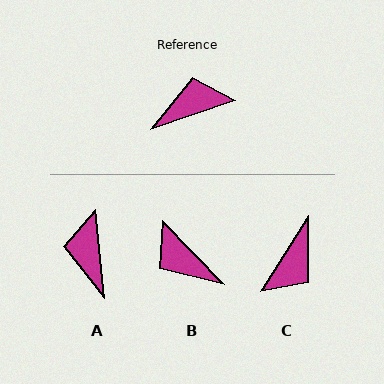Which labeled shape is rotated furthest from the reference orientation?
C, about 142 degrees away.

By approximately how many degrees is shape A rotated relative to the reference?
Approximately 77 degrees counter-clockwise.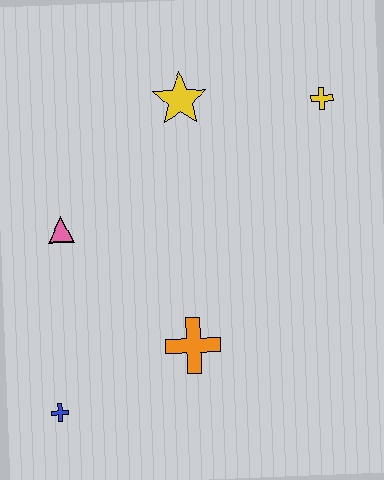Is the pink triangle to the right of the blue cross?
Yes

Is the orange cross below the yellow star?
Yes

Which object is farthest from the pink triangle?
The yellow cross is farthest from the pink triangle.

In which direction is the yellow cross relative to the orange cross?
The yellow cross is above the orange cross.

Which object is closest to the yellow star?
The yellow cross is closest to the yellow star.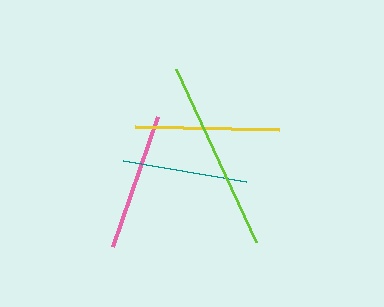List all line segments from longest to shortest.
From longest to shortest: lime, yellow, pink, teal.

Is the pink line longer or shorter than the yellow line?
The yellow line is longer than the pink line.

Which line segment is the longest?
The lime line is the longest at approximately 191 pixels.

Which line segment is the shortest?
The teal line is the shortest at approximately 125 pixels.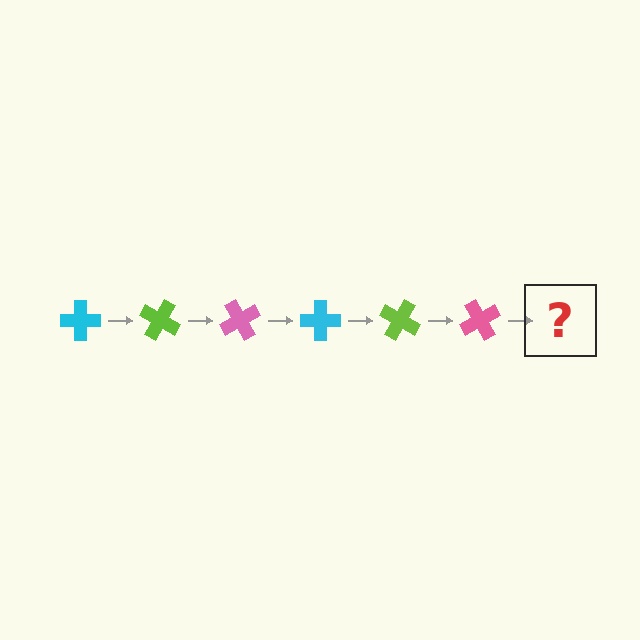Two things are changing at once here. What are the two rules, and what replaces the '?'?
The two rules are that it rotates 30 degrees each step and the color cycles through cyan, lime, and pink. The '?' should be a cyan cross, rotated 180 degrees from the start.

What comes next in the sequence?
The next element should be a cyan cross, rotated 180 degrees from the start.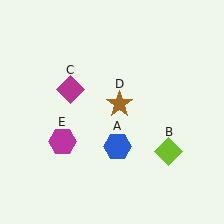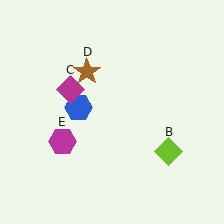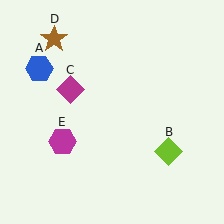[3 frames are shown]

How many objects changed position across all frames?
2 objects changed position: blue hexagon (object A), brown star (object D).